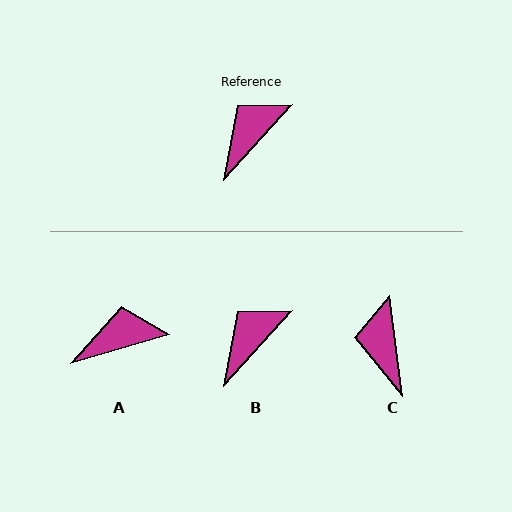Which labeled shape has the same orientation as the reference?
B.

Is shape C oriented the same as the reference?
No, it is off by about 49 degrees.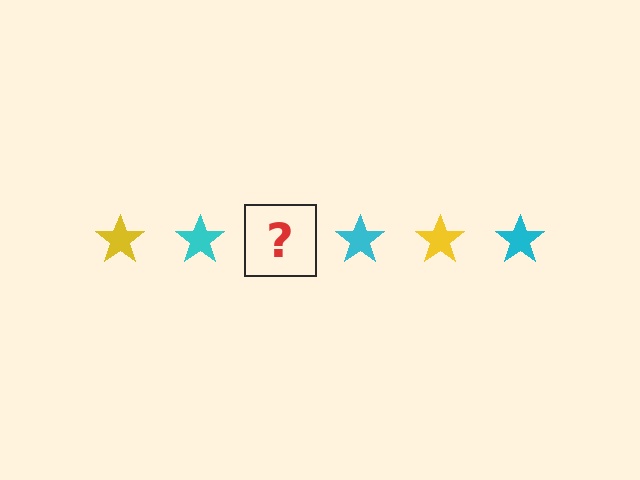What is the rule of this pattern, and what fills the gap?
The rule is that the pattern cycles through yellow, cyan stars. The gap should be filled with a yellow star.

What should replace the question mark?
The question mark should be replaced with a yellow star.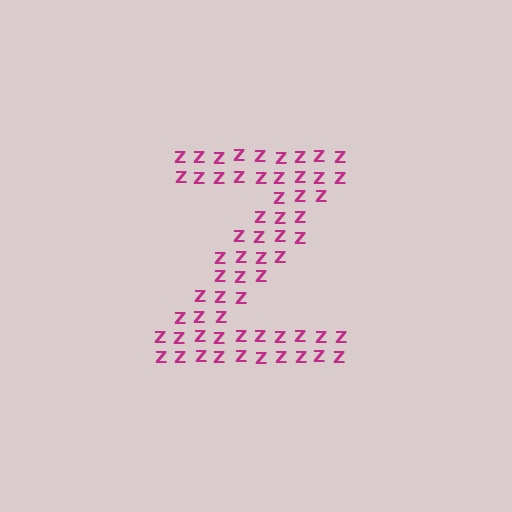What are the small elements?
The small elements are letter Z's.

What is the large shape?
The large shape is the letter Z.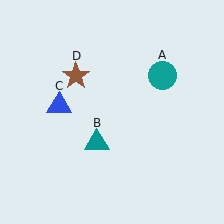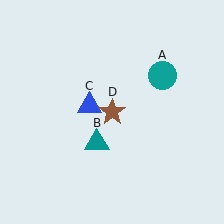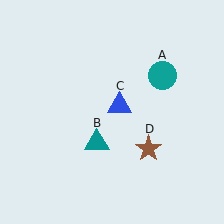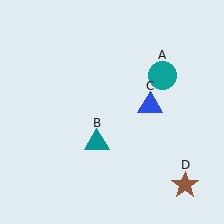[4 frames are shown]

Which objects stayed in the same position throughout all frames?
Teal circle (object A) and teal triangle (object B) remained stationary.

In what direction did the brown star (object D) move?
The brown star (object D) moved down and to the right.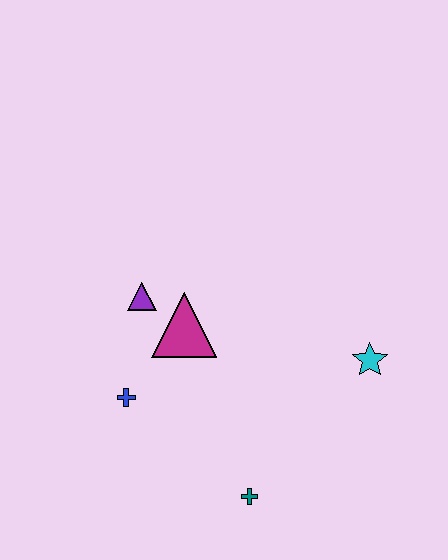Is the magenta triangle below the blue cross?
No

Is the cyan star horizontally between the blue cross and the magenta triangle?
No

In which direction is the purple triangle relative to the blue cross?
The purple triangle is above the blue cross.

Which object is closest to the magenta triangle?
The purple triangle is closest to the magenta triangle.